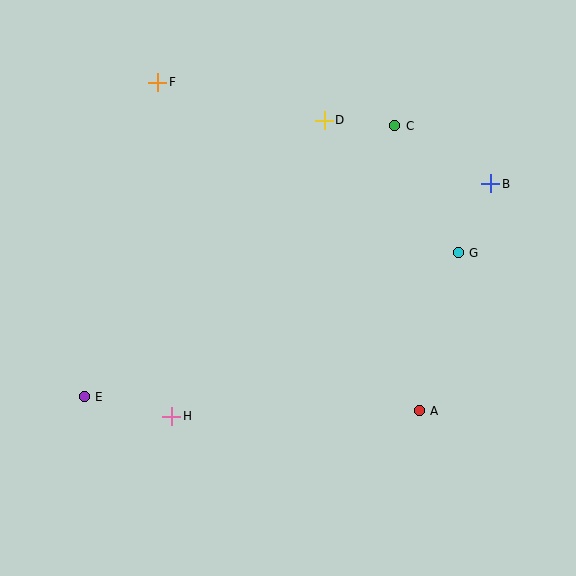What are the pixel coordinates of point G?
Point G is at (458, 253).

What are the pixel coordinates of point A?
Point A is at (419, 411).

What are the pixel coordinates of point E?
Point E is at (84, 397).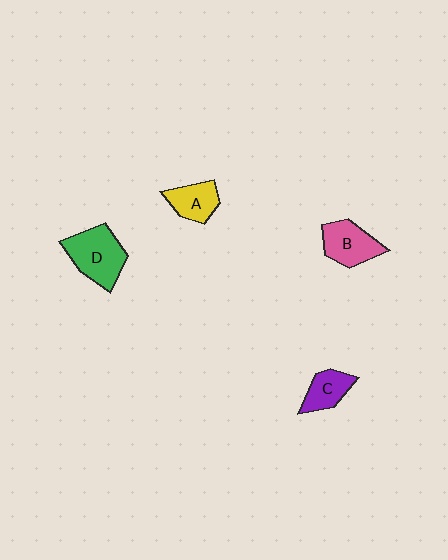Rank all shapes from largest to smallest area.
From largest to smallest: D (green), B (pink), A (yellow), C (purple).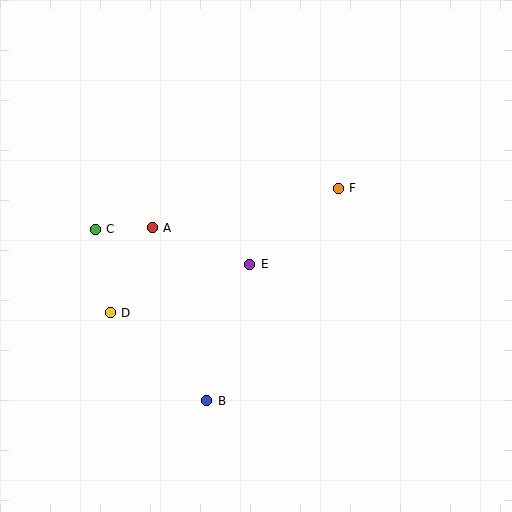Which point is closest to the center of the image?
Point E at (250, 264) is closest to the center.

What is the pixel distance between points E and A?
The distance between E and A is 104 pixels.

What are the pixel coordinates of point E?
Point E is at (250, 264).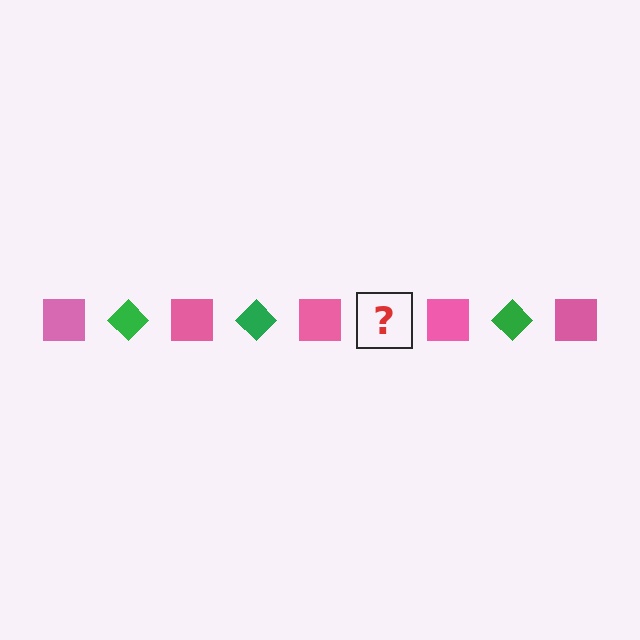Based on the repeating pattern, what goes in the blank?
The blank should be a green diamond.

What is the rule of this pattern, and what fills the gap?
The rule is that the pattern alternates between pink square and green diamond. The gap should be filled with a green diamond.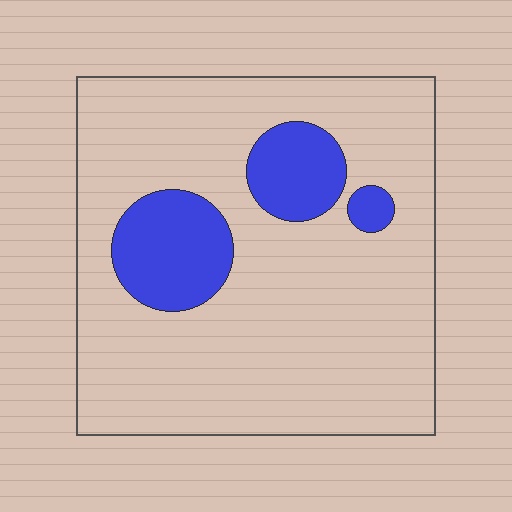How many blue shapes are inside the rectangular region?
3.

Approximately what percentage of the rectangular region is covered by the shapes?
Approximately 15%.